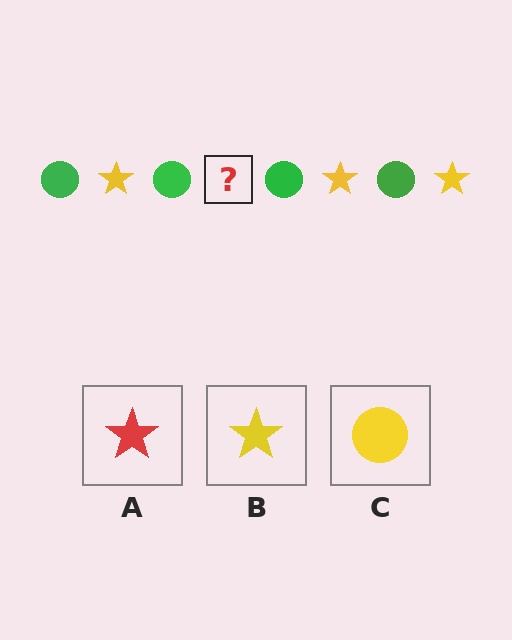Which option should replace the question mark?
Option B.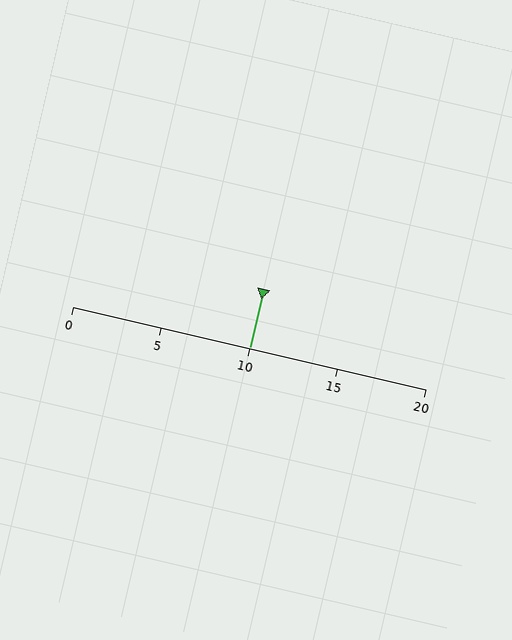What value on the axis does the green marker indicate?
The marker indicates approximately 10.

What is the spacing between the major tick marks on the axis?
The major ticks are spaced 5 apart.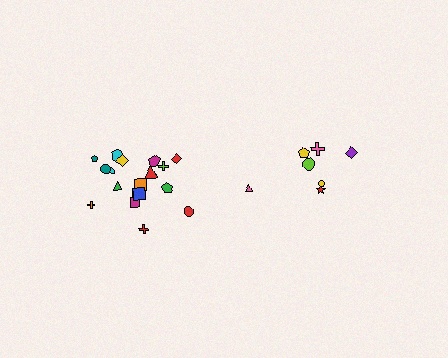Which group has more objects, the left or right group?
The left group.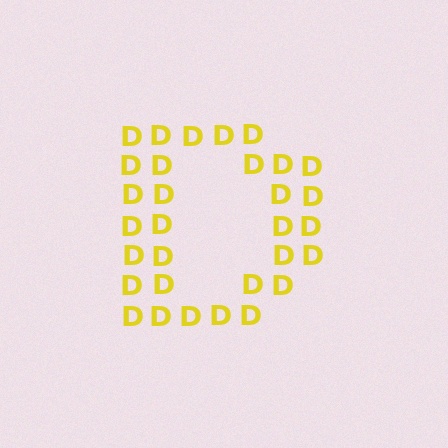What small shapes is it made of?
It is made of small letter D's.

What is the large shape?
The large shape is the letter D.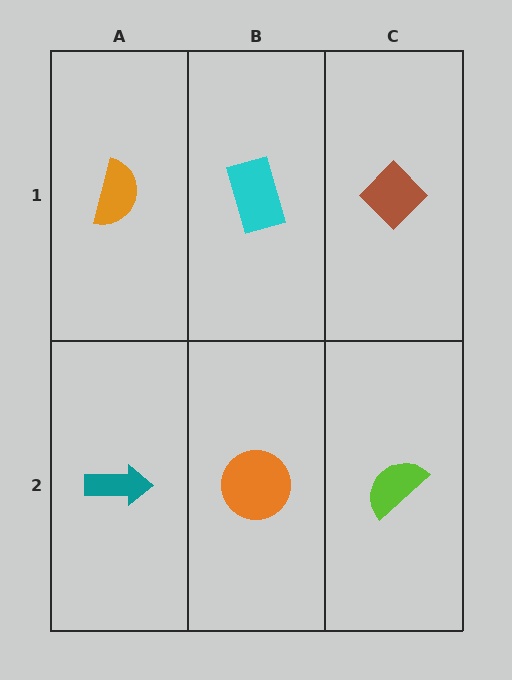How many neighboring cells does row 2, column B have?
3.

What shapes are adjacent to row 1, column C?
A lime semicircle (row 2, column C), a cyan rectangle (row 1, column B).